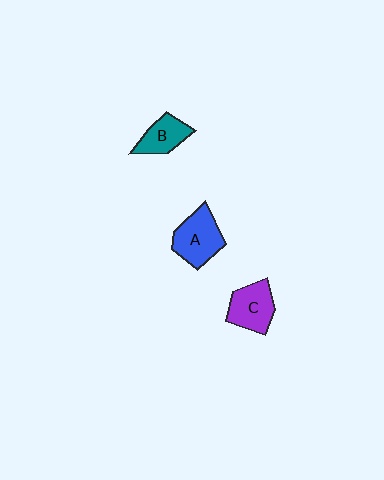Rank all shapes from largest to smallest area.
From largest to smallest: A (blue), C (purple), B (teal).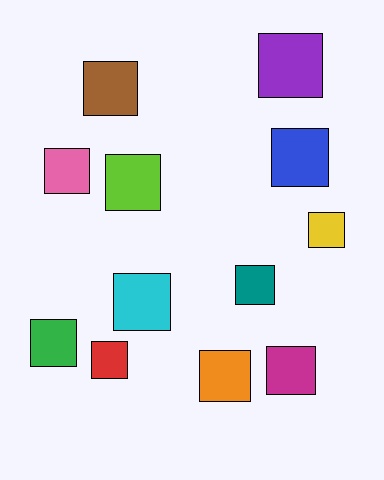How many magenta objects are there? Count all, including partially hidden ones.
There is 1 magenta object.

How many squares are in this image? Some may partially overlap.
There are 12 squares.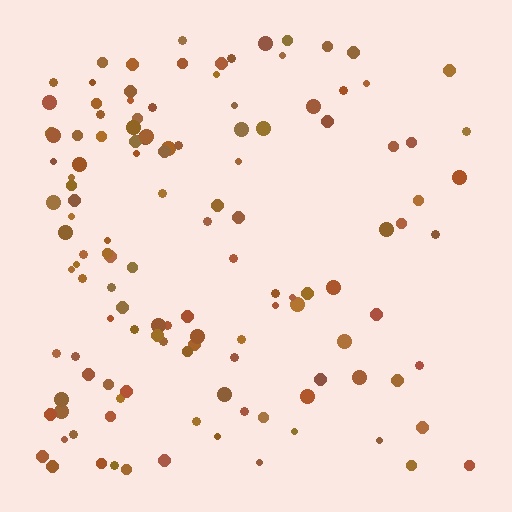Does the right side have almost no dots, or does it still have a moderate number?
Still a moderate number, just noticeably fewer than the left.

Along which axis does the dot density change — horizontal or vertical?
Horizontal.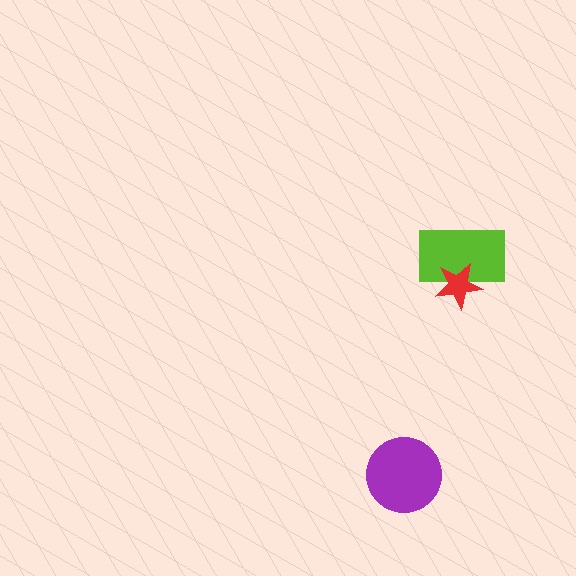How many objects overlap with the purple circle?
0 objects overlap with the purple circle.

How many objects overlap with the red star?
1 object overlaps with the red star.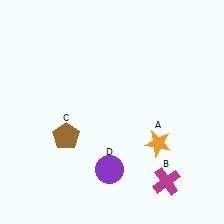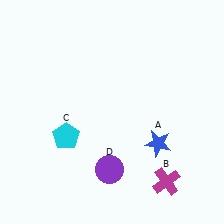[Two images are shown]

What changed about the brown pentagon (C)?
In Image 1, C is brown. In Image 2, it changed to cyan.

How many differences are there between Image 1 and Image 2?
There are 2 differences between the two images.